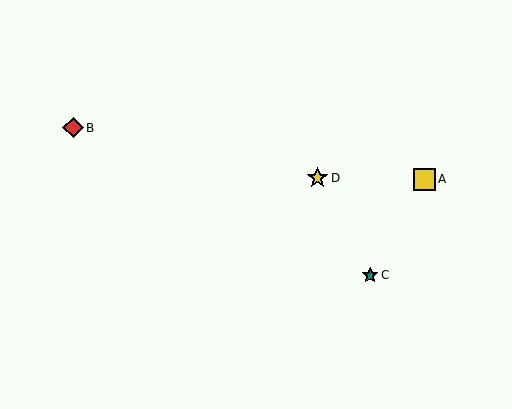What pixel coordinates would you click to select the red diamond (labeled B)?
Click at (73, 128) to select the red diamond B.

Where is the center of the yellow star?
The center of the yellow star is at (317, 178).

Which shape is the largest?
The yellow square (labeled A) is the largest.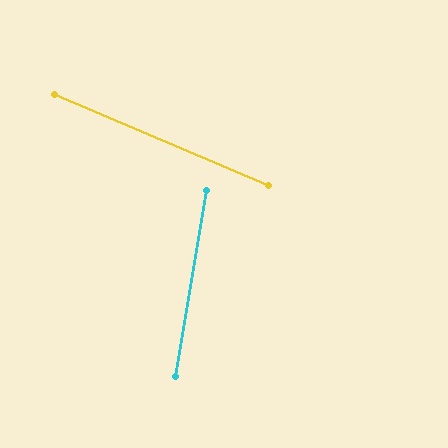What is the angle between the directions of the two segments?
Approximately 76 degrees.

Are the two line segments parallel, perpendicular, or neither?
Neither parallel nor perpendicular — they differ by about 76°.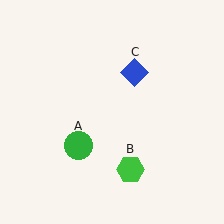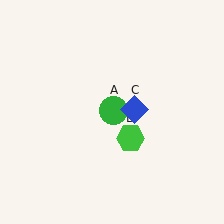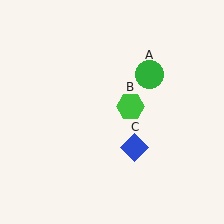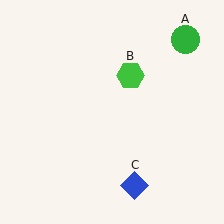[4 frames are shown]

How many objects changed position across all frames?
3 objects changed position: green circle (object A), green hexagon (object B), blue diamond (object C).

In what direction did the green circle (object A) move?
The green circle (object A) moved up and to the right.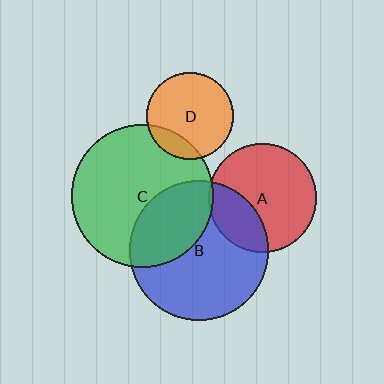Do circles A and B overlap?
Yes.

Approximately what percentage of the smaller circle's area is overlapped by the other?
Approximately 30%.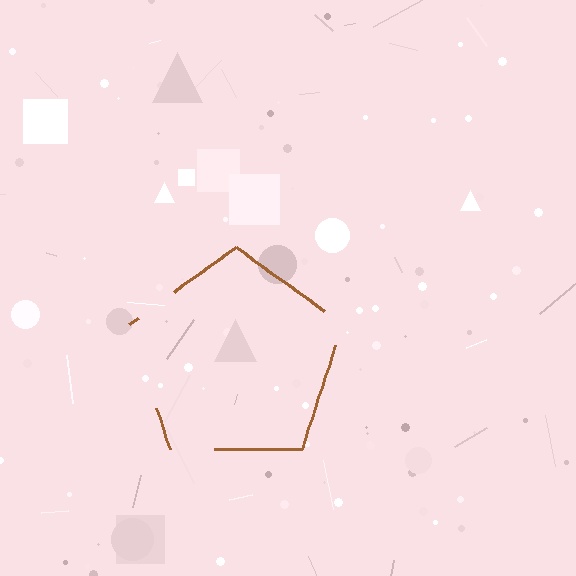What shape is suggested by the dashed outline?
The dashed outline suggests a pentagon.